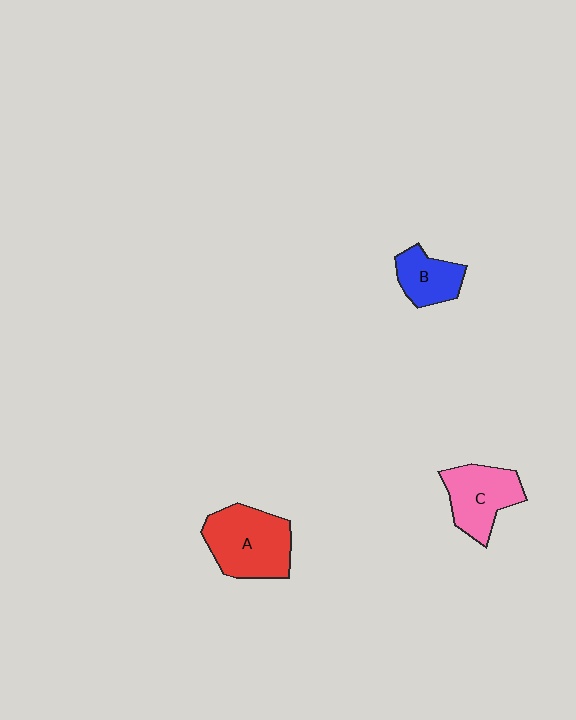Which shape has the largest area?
Shape A (red).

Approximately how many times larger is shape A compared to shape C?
Approximately 1.3 times.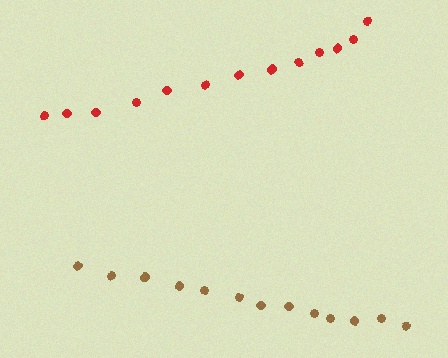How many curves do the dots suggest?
There are 2 distinct paths.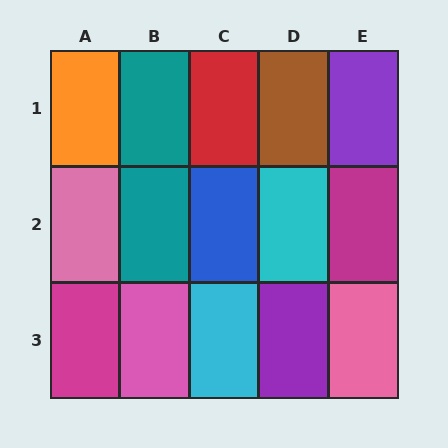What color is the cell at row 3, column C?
Cyan.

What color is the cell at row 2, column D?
Cyan.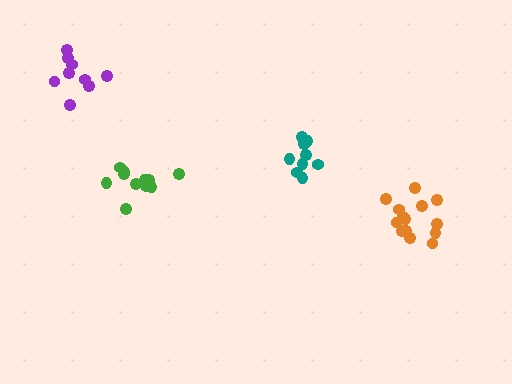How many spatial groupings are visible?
There are 4 spatial groupings.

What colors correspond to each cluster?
The clusters are colored: orange, purple, teal, green.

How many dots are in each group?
Group 1: 14 dots, Group 2: 9 dots, Group 3: 9 dots, Group 4: 11 dots (43 total).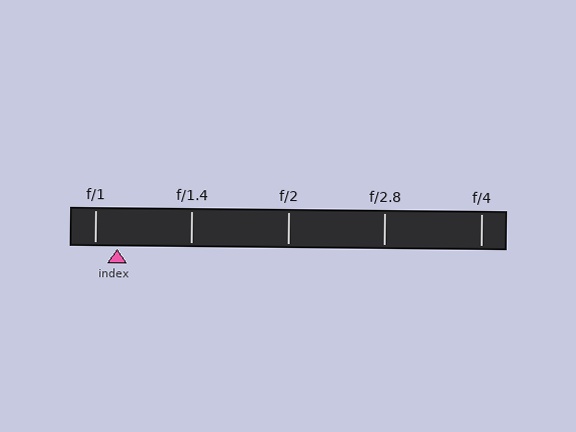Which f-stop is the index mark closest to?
The index mark is closest to f/1.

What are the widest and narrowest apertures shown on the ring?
The widest aperture shown is f/1 and the narrowest is f/4.